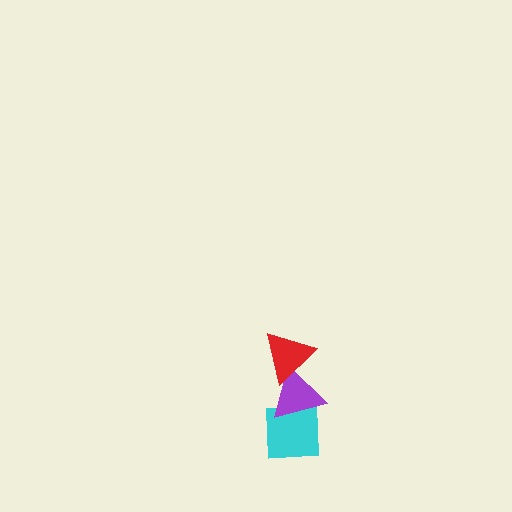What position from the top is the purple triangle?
The purple triangle is 2nd from the top.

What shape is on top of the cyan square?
The purple triangle is on top of the cyan square.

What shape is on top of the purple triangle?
The red triangle is on top of the purple triangle.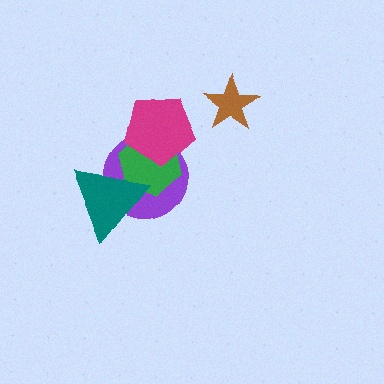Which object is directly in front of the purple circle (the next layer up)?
The green hexagon is directly in front of the purple circle.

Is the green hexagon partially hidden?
Yes, it is partially covered by another shape.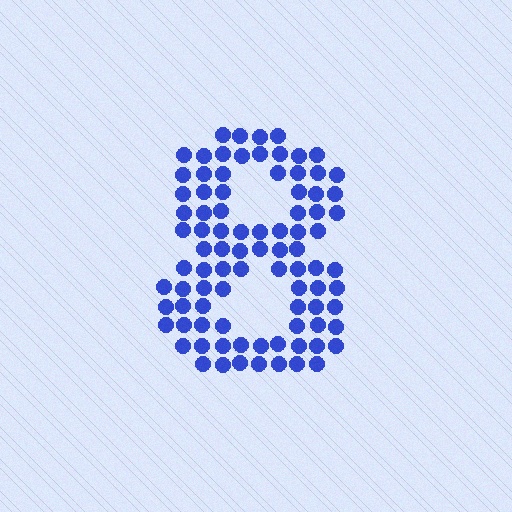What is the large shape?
The large shape is the digit 8.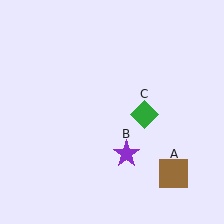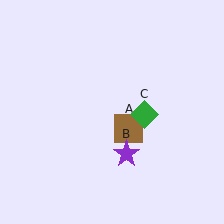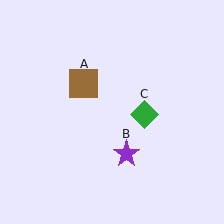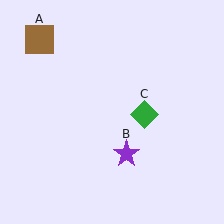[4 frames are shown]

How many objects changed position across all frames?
1 object changed position: brown square (object A).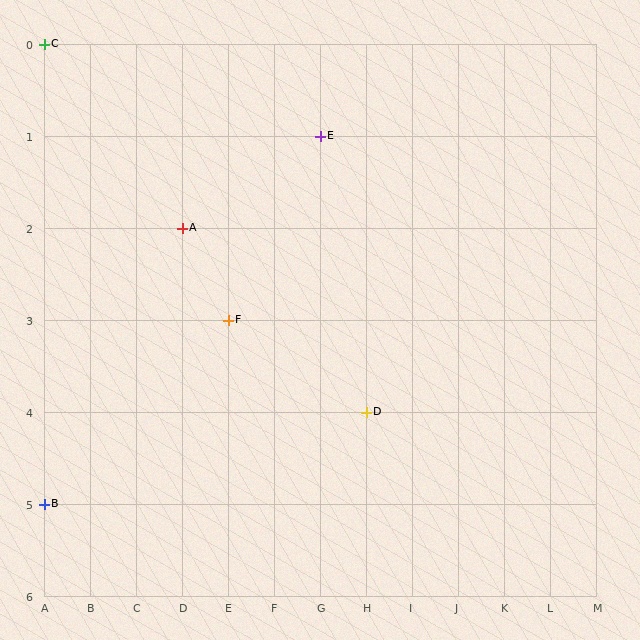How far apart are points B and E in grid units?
Points B and E are 6 columns and 4 rows apart (about 7.2 grid units diagonally).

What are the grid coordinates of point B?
Point B is at grid coordinates (A, 5).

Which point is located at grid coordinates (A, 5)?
Point B is at (A, 5).